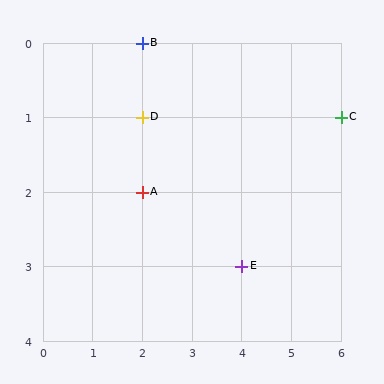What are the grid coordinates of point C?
Point C is at grid coordinates (6, 1).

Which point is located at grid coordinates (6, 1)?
Point C is at (6, 1).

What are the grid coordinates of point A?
Point A is at grid coordinates (2, 2).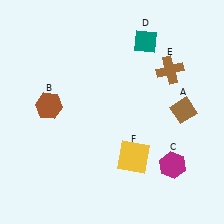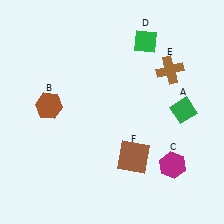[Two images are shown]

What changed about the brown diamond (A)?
In Image 1, A is brown. In Image 2, it changed to green.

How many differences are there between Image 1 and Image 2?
There are 3 differences between the two images.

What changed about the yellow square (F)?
In Image 1, F is yellow. In Image 2, it changed to brown.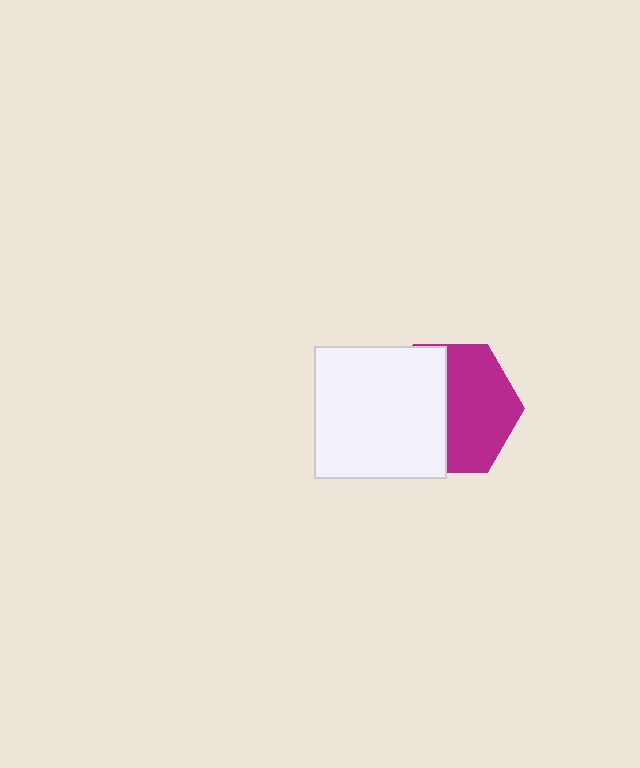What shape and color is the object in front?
The object in front is a white square.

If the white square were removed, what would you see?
You would see the complete magenta hexagon.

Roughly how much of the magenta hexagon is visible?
About half of it is visible (roughly 53%).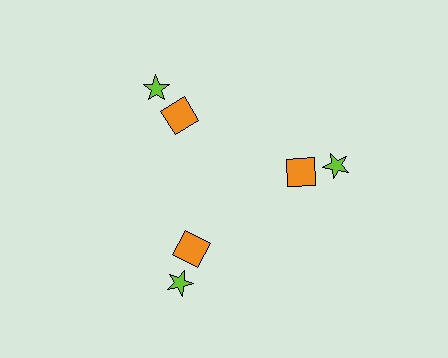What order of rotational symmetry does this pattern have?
This pattern has 3-fold rotational symmetry.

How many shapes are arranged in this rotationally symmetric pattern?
There are 6 shapes, arranged in 3 groups of 2.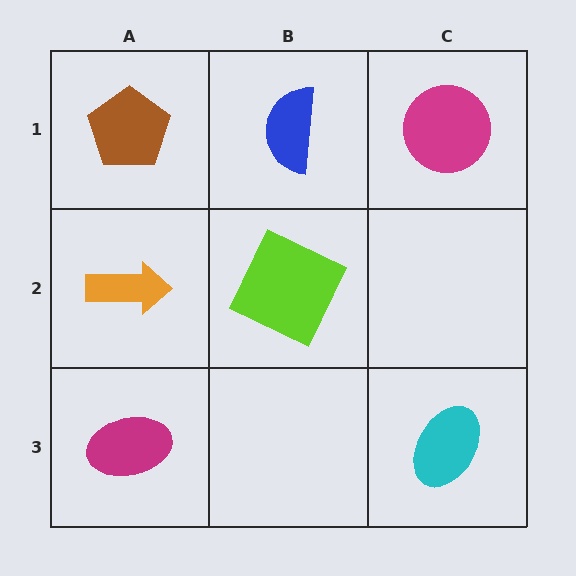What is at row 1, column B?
A blue semicircle.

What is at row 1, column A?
A brown pentagon.